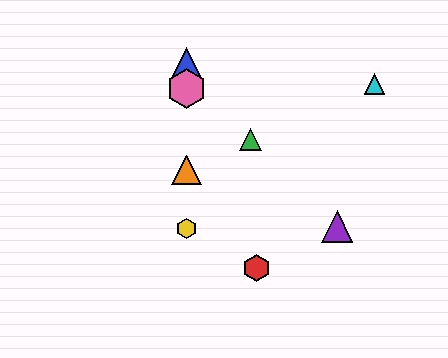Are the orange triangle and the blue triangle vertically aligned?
Yes, both are at x≈187.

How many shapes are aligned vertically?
4 shapes (the blue triangle, the yellow hexagon, the orange triangle, the pink hexagon) are aligned vertically.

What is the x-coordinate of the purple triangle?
The purple triangle is at x≈337.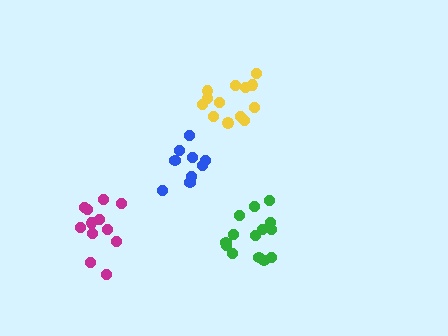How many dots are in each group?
Group 1: 9 dots, Group 2: 13 dots, Group 3: 12 dots, Group 4: 14 dots (48 total).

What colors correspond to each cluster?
The clusters are colored: blue, yellow, magenta, green.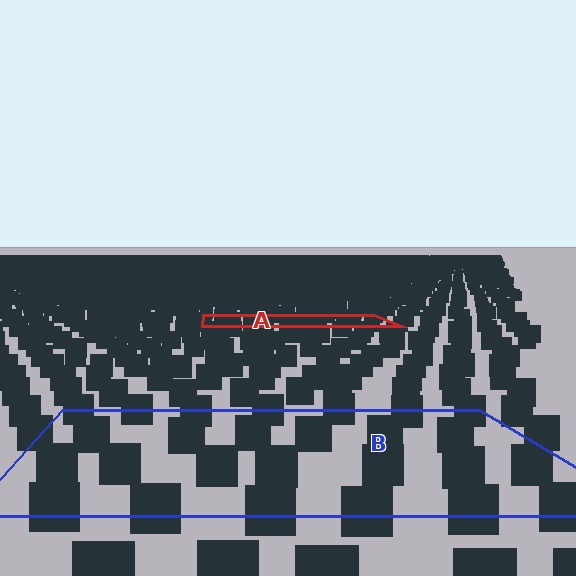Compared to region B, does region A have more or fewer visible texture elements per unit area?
Region A has more texture elements per unit area — they are packed more densely because it is farther away.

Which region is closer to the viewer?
Region B is closer. The texture elements there are larger and more spread out.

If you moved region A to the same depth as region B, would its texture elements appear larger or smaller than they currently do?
They would appear larger. At a closer depth, the same texture elements are projected at a bigger on-screen size.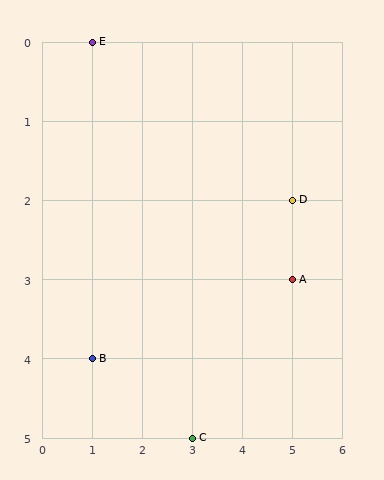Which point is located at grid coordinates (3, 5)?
Point C is at (3, 5).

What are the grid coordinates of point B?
Point B is at grid coordinates (1, 4).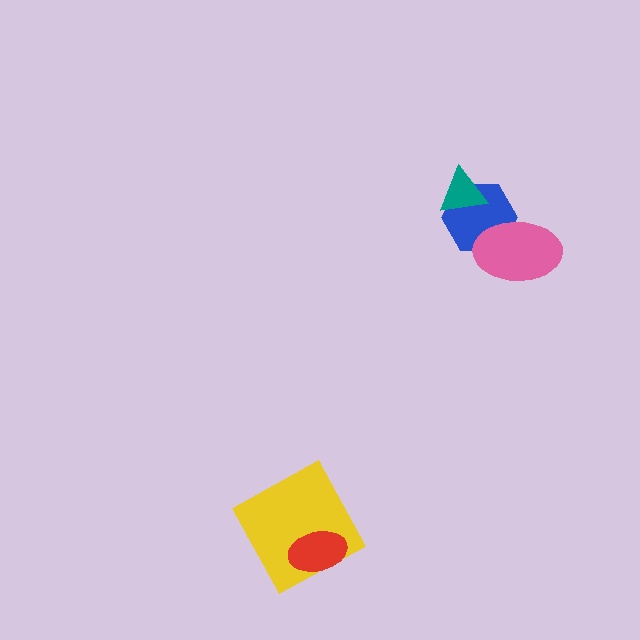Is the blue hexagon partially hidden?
Yes, it is partially covered by another shape.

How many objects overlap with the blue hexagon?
2 objects overlap with the blue hexagon.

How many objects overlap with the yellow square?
1 object overlaps with the yellow square.